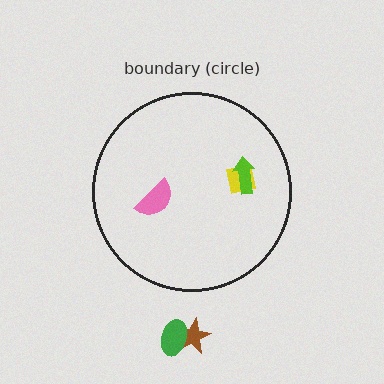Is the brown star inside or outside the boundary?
Outside.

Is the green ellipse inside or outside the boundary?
Outside.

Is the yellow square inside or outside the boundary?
Inside.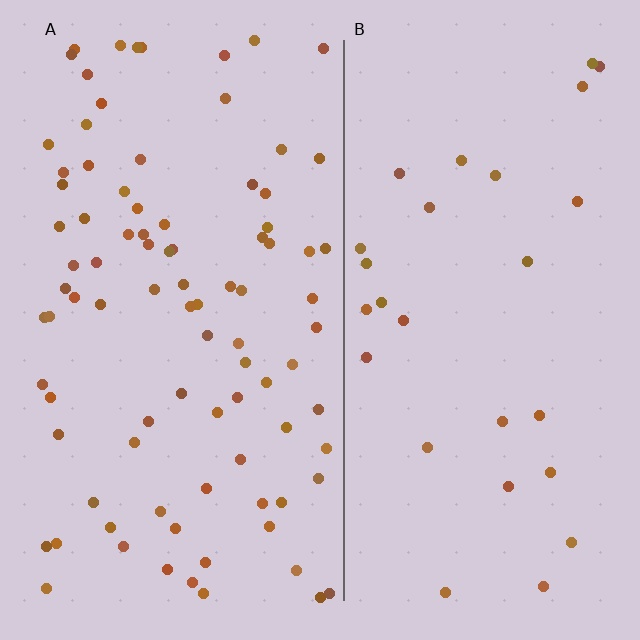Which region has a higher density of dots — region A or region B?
A (the left).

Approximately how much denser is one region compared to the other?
Approximately 3.2× — region A over region B.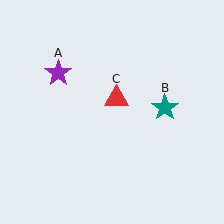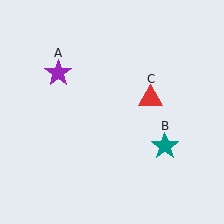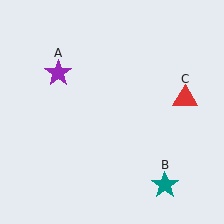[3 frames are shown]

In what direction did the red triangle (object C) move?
The red triangle (object C) moved right.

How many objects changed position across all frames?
2 objects changed position: teal star (object B), red triangle (object C).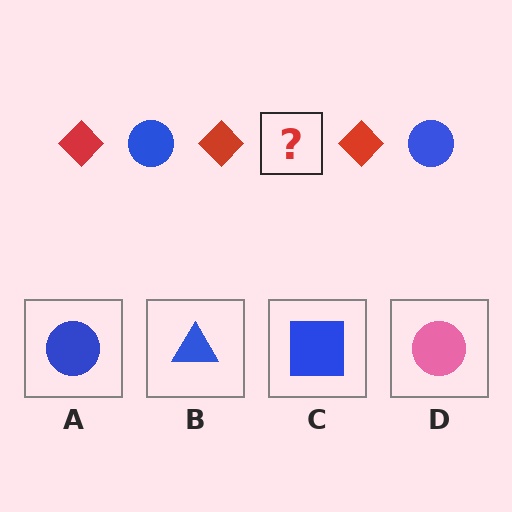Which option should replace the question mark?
Option A.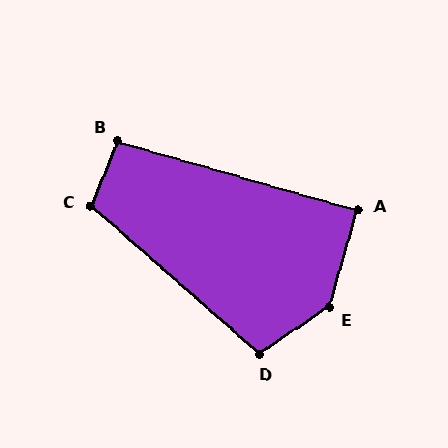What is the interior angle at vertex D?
Approximately 105 degrees (obtuse).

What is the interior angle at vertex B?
Approximately 97 degrees (obtuse).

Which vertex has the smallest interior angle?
A, at approximately 90 degrees.